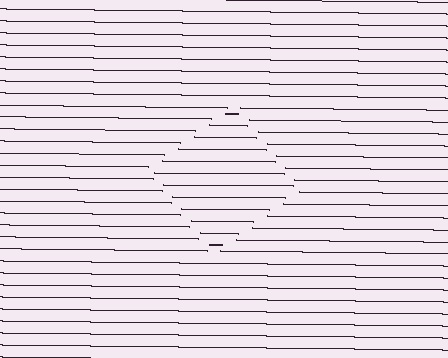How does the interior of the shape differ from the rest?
The interior of the shape contains the same grating, shifted by half a period — the contour is defined by the phase discontinuity where line-ends from the inner and outer gratings abut.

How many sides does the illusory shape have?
4 sides — the line-ends trace a square.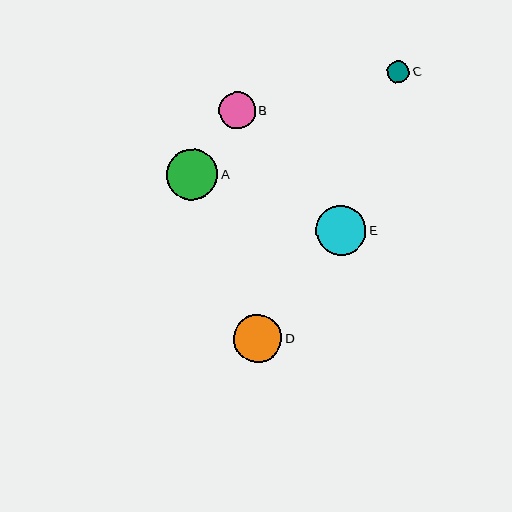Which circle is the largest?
Circle A is the largest with a size of approximately 51 pixels.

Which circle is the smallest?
Circle C is the smallest with a size of approximately 22 pixels.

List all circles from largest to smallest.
From largest to smallest: A, E, D, B, C.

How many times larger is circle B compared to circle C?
Circle B is approximately 1.7 times the size of circle C.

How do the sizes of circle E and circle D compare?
Circle E and circle D are approximately the same size.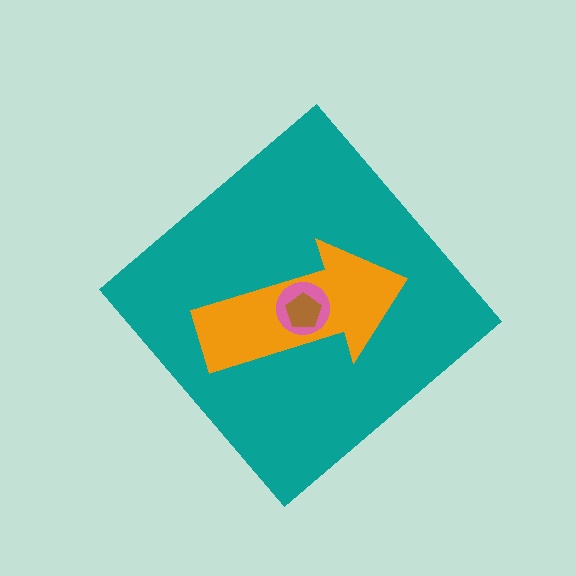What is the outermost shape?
The teal diamond.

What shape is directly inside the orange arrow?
The pink circle.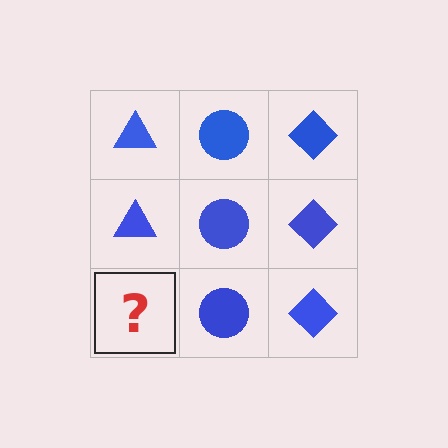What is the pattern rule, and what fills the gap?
The rule is that each column has a consistent shape. The gap should be filled with a blue triangle.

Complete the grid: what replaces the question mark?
The question mark should be replaced with a blue triangle.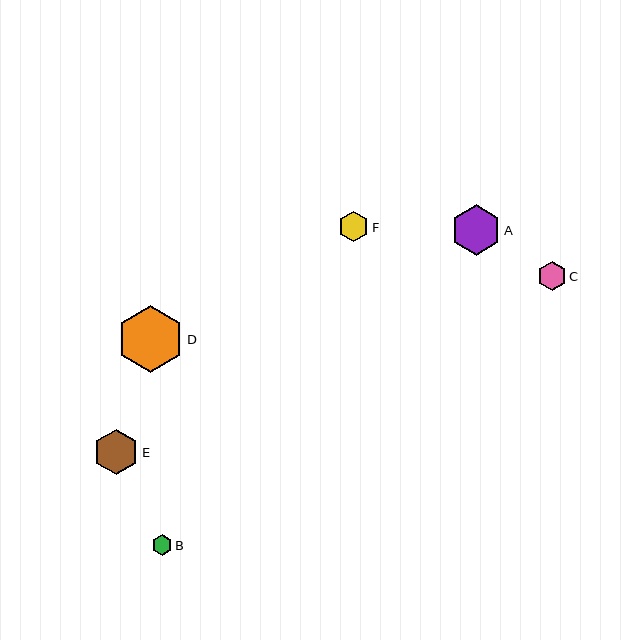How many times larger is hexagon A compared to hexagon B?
Hexagon A is approximately 2.5 times the size of hexagon B.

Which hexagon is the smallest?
Hexagon B is the smallest with a size of approximately 20 pixels.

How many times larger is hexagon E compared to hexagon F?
Hexagon E is approximately 1.5 times the size of hexagon F.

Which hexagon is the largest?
Hexagon D is the largest with a size of approximately 68 pixels.